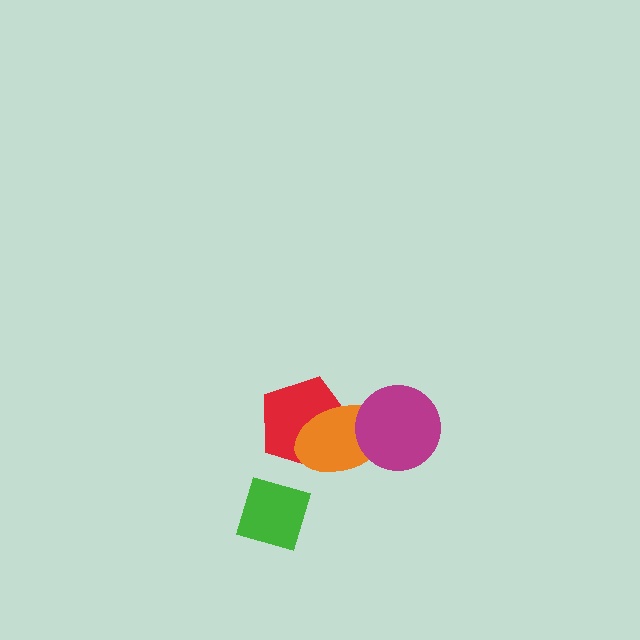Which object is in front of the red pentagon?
The orange ellipse is in front of the red pentagon.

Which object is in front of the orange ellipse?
The magenta circle is in front of the orange ellipse.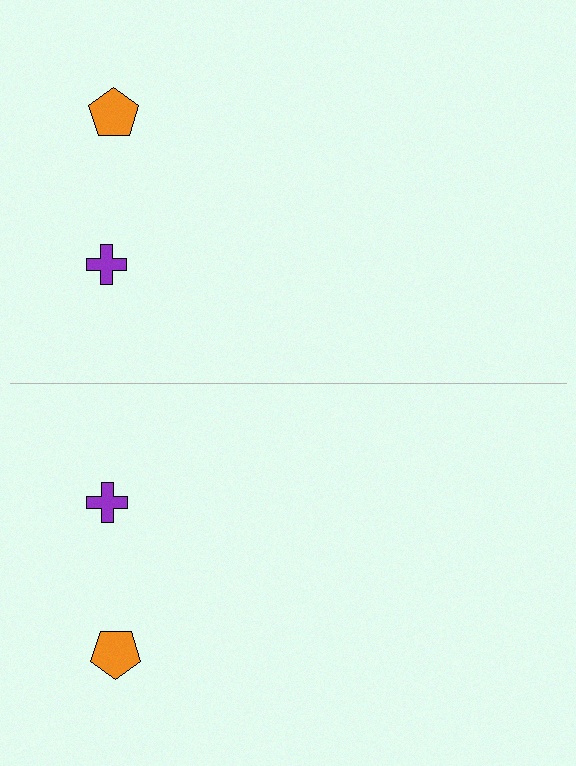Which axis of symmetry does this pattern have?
The pattern has a horizontal axis of symmetry running through the center of the image.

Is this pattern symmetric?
Yes, this pattern has bilateral (reflection) symmetry.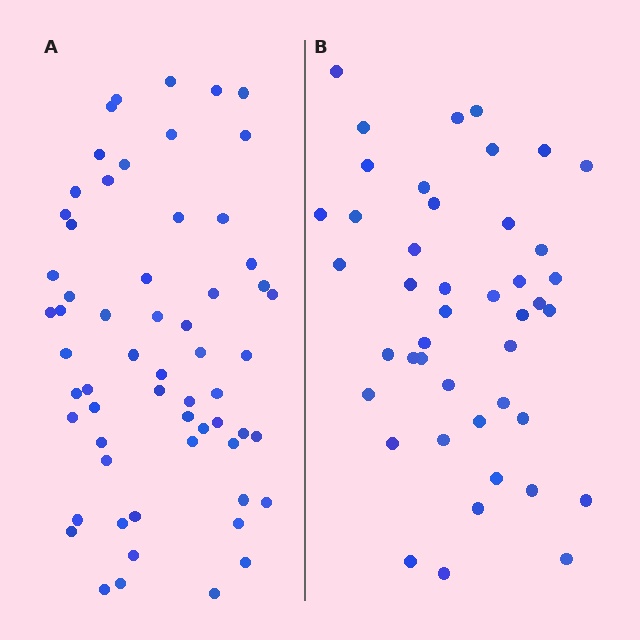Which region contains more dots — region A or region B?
Region A (the left region) has more dots.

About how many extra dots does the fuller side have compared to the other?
Region A has approximately 15 more dots than region B.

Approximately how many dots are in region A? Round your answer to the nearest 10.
About 60 dots.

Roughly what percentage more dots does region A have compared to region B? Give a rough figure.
About 35% more.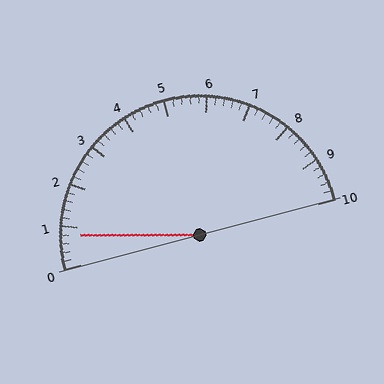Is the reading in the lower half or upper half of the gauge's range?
The reading is in the lower half of the range (0 to 10).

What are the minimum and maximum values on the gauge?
The gauge ranges from 0 to 10.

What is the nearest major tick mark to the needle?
The nearest major tick mark is 1.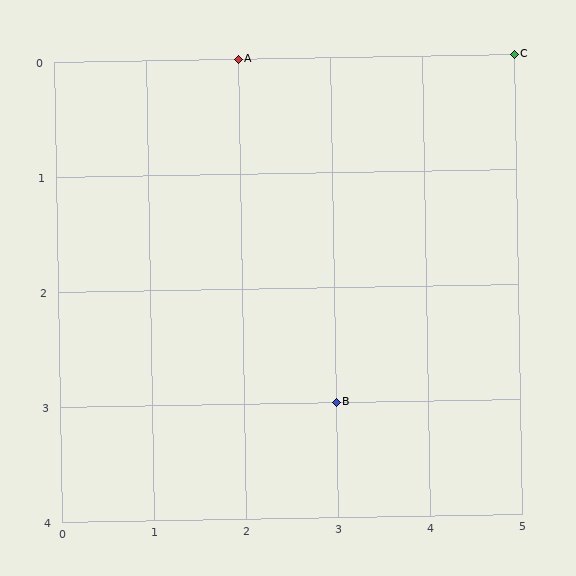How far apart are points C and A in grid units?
Points C and A are 3 columns apart.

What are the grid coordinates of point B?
Point B is at grid coordinates (3, 3).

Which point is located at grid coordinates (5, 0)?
Point C is at (5, 0).